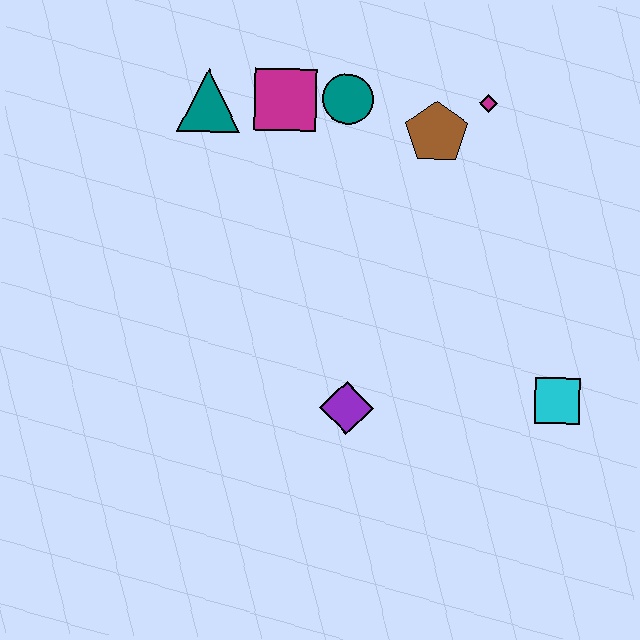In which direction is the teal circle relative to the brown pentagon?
The teal circle is to the left of the brown pentagon.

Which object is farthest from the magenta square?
The cyan square is farthest from the magenta square.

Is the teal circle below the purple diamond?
No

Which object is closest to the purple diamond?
The cyan square is closest to the purple diamond.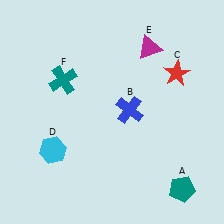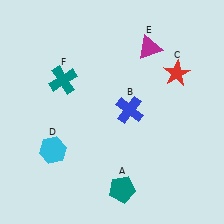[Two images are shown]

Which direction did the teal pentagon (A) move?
The teal pentagon (A) moved left.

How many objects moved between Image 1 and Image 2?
1 object moved between the two images.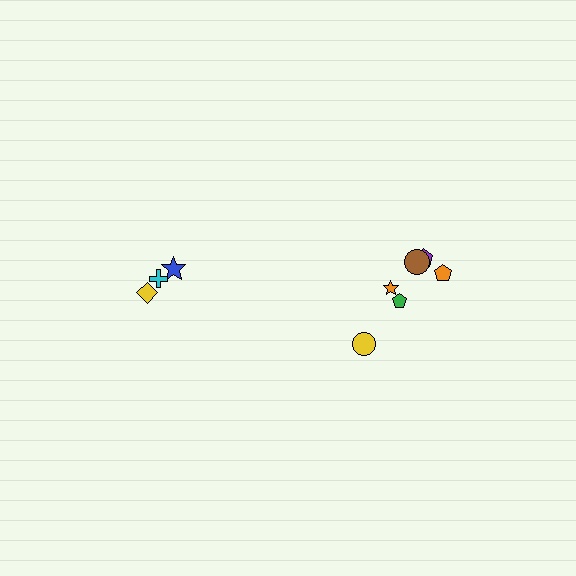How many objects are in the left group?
There are 3 objects.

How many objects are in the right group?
There are 6 objects.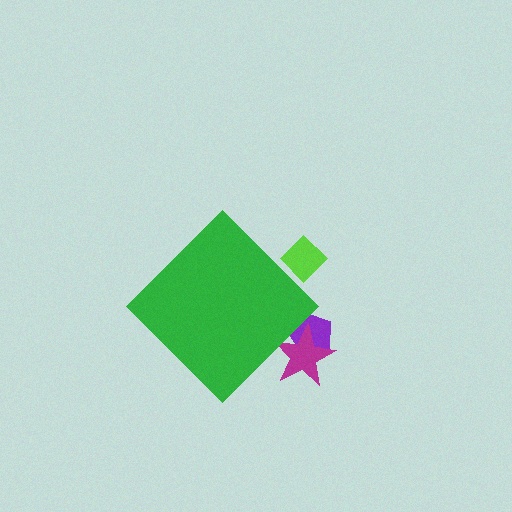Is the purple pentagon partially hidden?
Yes, the purple pentagon is partially hidden behind the green diamond.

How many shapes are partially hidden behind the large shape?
3 shapes are partially hidden.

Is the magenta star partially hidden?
Yes, the magenta star is partially hidden behind the green diamond.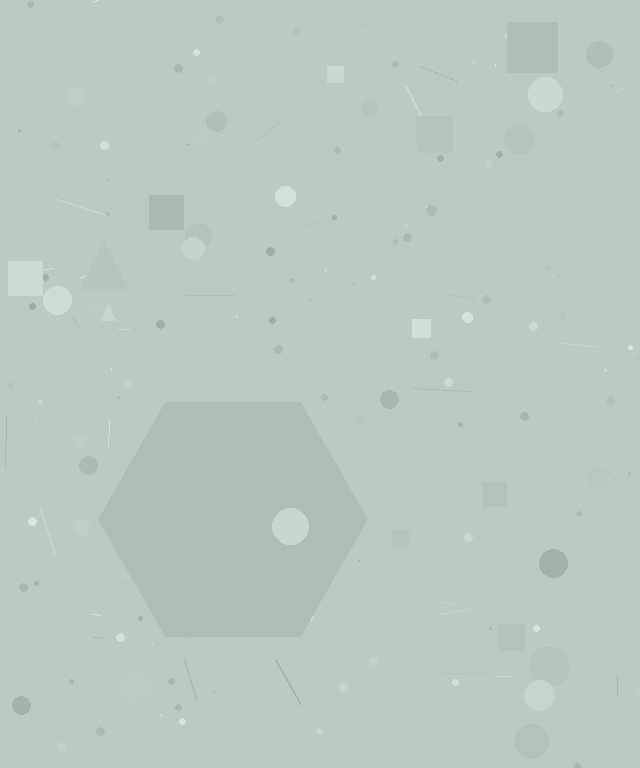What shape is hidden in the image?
A hexagon is hidden in the image.